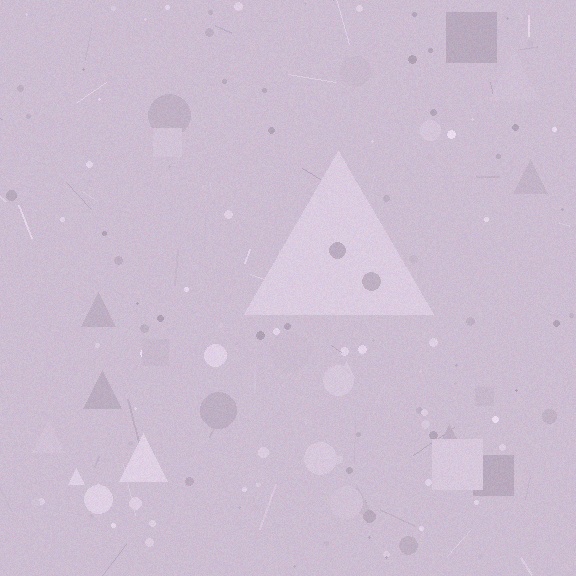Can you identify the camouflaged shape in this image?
The camouflaged shape is a triangle.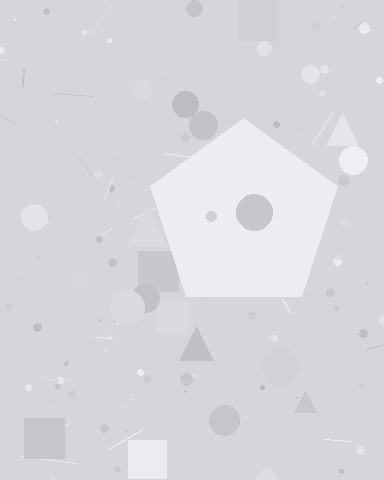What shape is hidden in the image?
A pentagon is hidden in the image.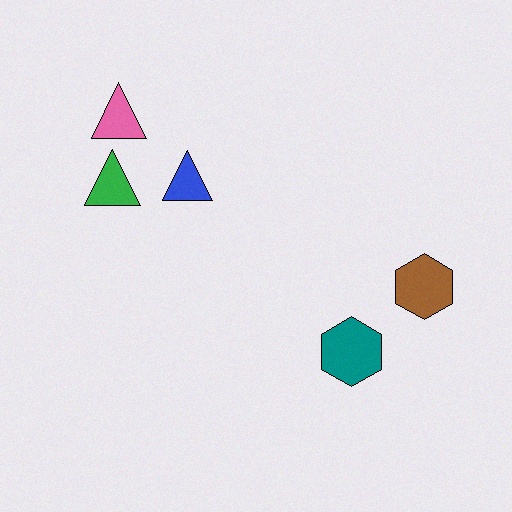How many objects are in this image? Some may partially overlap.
There are 5 objects.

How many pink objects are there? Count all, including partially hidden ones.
There is 1 pink object.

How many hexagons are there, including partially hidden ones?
There are 2 hexagons.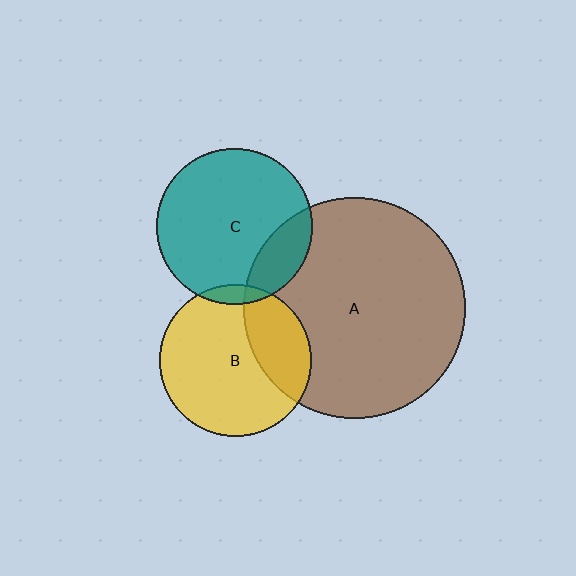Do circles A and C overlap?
Yes.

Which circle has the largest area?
Circle A (brown).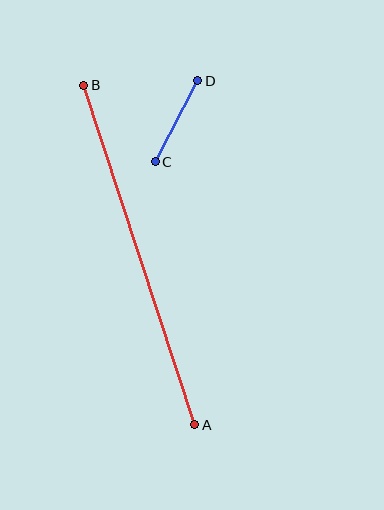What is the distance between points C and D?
The distance is approximately 91 pixels.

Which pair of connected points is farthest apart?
Points A and B are farthest apart.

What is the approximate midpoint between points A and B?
The midpoint is at approximately (139, 255) pixels.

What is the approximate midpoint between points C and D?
The midpoint is at approximately (177, 121) pixels.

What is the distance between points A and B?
The distance is approximately 357 pixels.